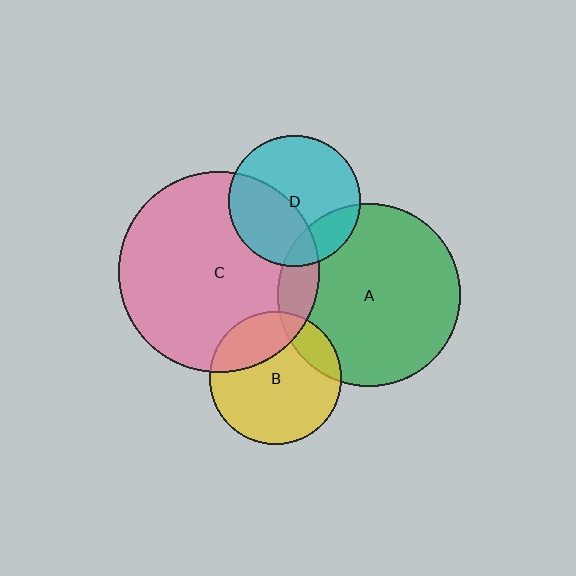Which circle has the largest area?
Circle C (pink).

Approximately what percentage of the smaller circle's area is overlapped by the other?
Approximately 25%.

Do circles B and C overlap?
Yes.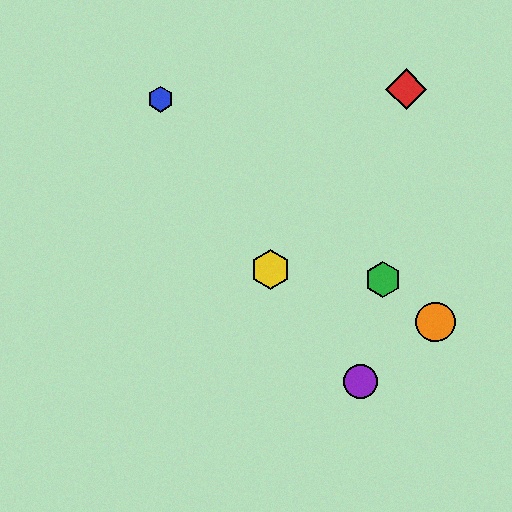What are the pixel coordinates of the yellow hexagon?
The yellow hexagon is at (270, 269).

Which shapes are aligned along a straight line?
The blue hexagon, the green hexagon, the orange circle are aligned along a straight line.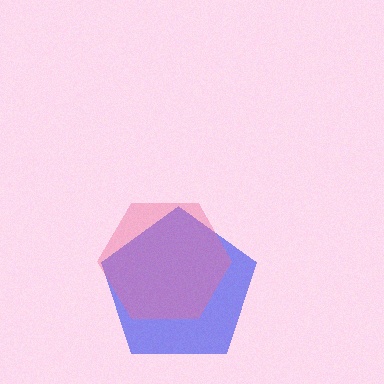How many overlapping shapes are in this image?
There are 2 overlapping shapes in the image.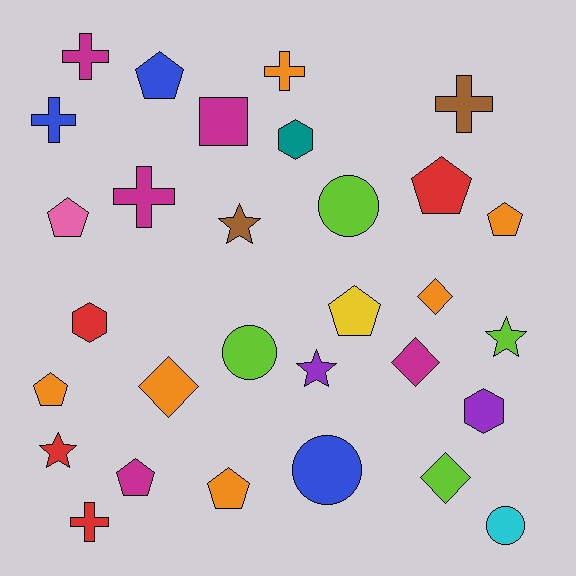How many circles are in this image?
There are 4 circles.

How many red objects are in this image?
There are 4 red objects.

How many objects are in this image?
There are 30 objects.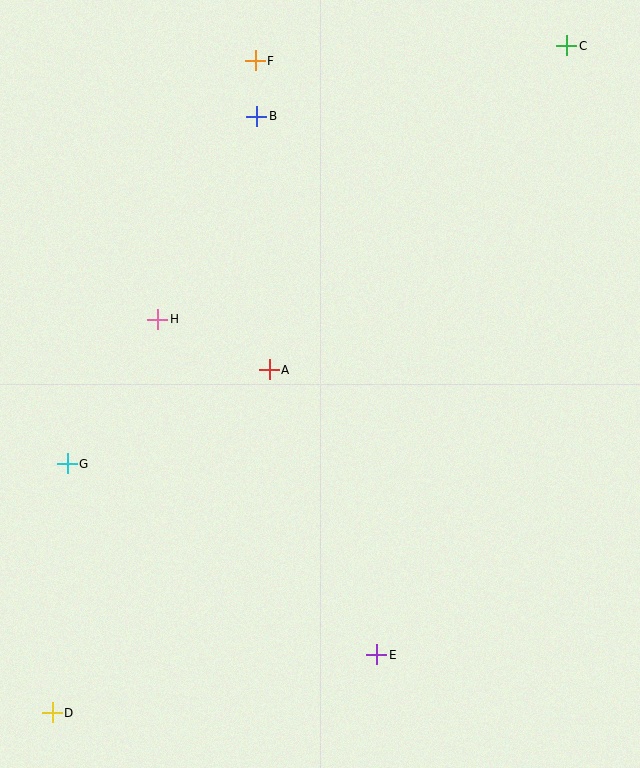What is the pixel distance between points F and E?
The distance between F and E is 607 pixels.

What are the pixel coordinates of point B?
Point B is at (257, 116).